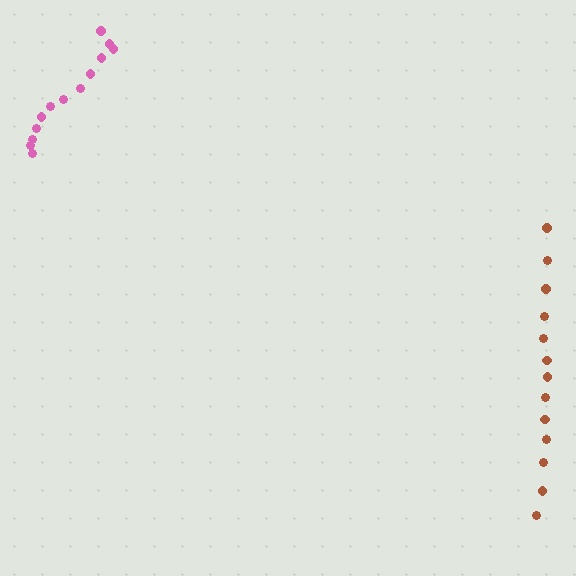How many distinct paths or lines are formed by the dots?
There are 2 distinct paths.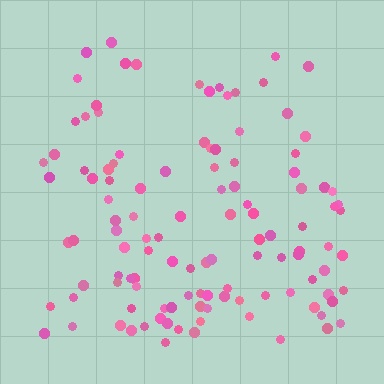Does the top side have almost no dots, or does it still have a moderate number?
Still a moderate number, just noticeably fewer than the bottom.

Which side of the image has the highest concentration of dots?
The bottom.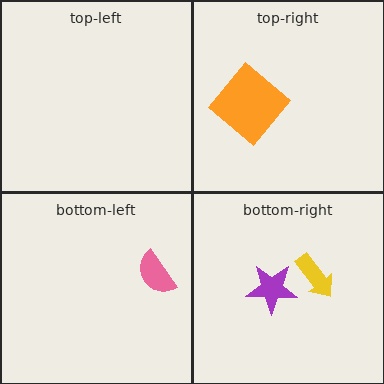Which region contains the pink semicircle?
The bottom-left region.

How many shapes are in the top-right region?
1.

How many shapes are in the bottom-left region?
1.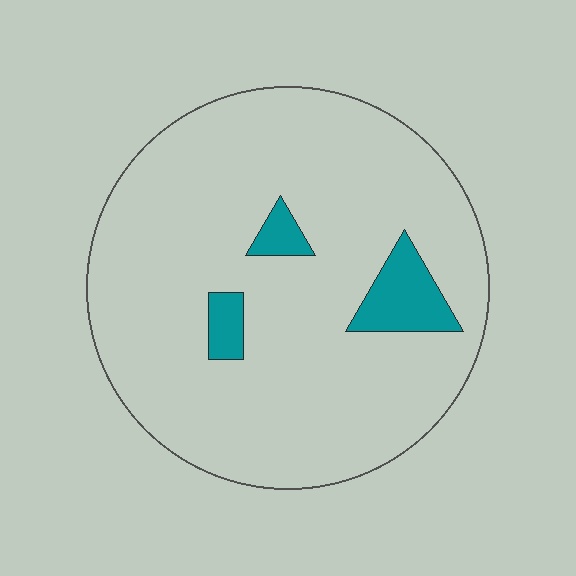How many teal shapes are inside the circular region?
3.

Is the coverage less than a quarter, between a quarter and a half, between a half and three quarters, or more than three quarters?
Less than a quarter.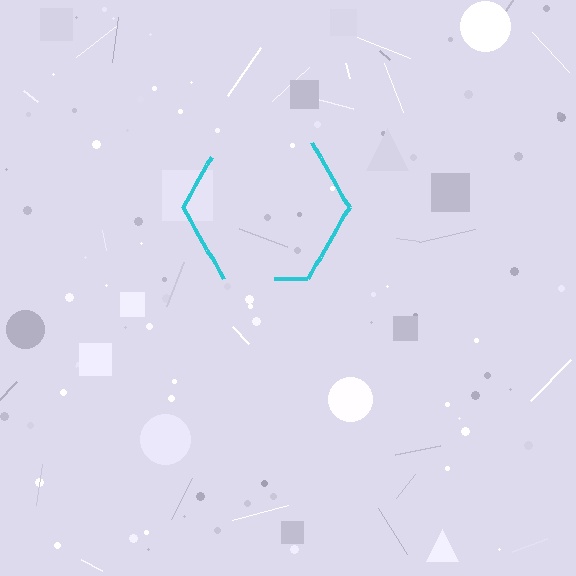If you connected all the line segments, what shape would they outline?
They would outline a hexagon.